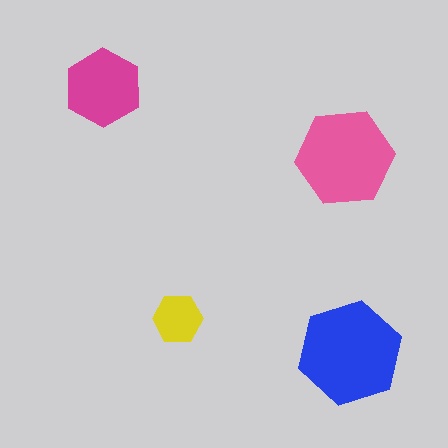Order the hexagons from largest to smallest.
the blue one, the pink one, the magenta one, the yellow one.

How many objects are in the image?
There are 4 objects in the image.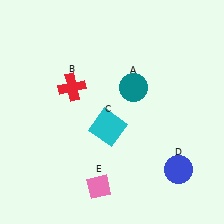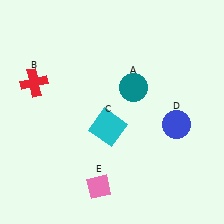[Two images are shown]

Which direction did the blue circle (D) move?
The blue circle (D) moved up.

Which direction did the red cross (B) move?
The red cross (B) moved left.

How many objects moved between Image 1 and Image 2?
2 objects moved between the two images.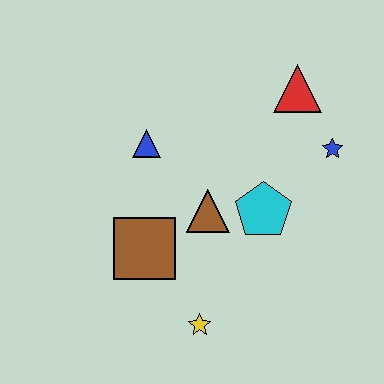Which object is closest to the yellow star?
The brown square is closest to the yellow star.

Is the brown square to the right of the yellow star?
No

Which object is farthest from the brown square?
The red triangle is farthest from the brown square.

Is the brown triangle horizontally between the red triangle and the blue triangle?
Yes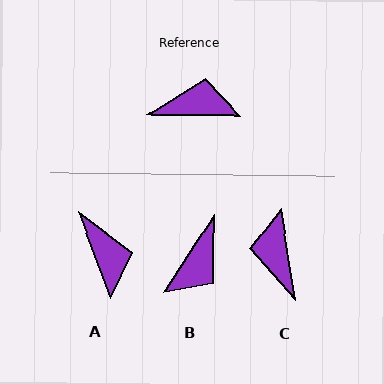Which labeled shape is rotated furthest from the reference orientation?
B, about 123 degrees away.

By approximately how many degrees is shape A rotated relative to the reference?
Approximately 69 degrees clockwise.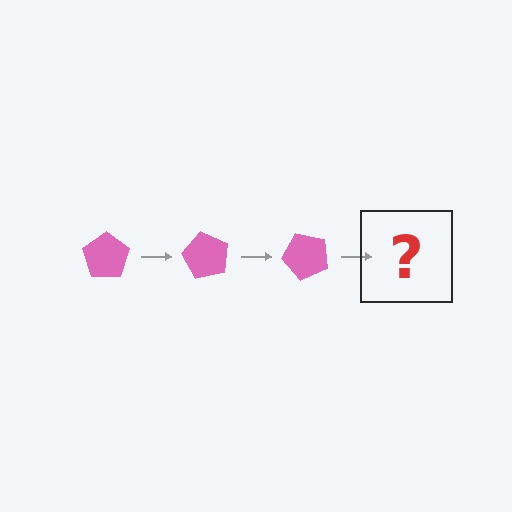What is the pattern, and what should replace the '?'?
The pattern is that the pentagon rotates 60 degrees each step. The '?' should be a pink pentagon rotated 180 degrees.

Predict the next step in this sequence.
The next step is a pink pentagon rotated 180 degrees.